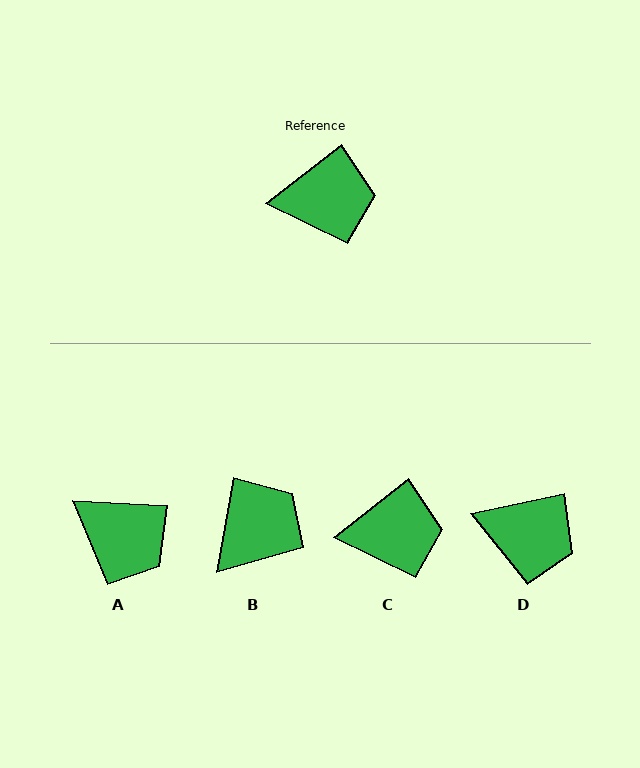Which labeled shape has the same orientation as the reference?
C.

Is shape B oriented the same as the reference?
No, it is off by about 42 degrees.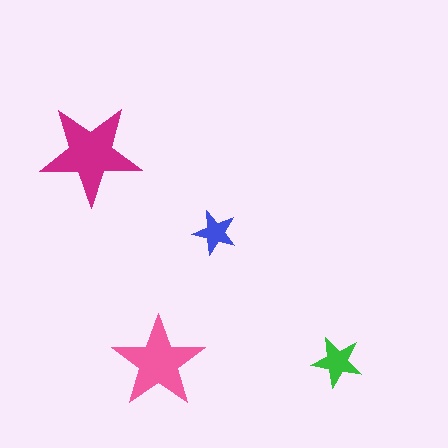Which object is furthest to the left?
The magenta star is leftmost.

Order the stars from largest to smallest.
the magenta one, the pink one, the green one, the blue one.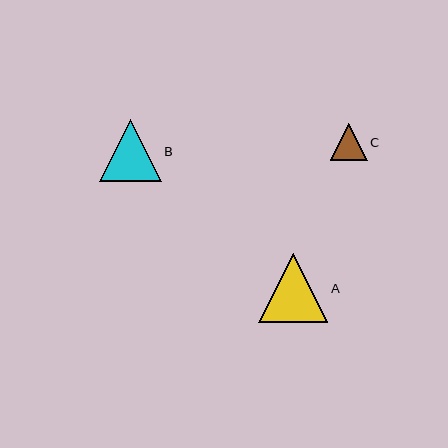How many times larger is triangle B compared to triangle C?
Triangle B is approximately 1.7 times the size of triangle C.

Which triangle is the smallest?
Triangle C is the smallest with a size of approximately 37 pixels.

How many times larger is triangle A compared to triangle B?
Triangle A is approximately 1.1 times the size of triangle B.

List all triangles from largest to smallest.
From largest to smallest: A, B, C.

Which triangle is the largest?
Triangle A is the largest with a size of approximately 70 pixels.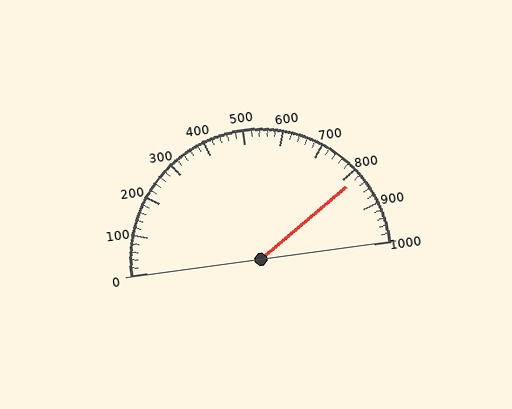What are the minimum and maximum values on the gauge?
The gauge ranges from 0 to 1000.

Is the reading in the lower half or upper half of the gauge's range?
The reading is in the upper half of the range (0 to 1000).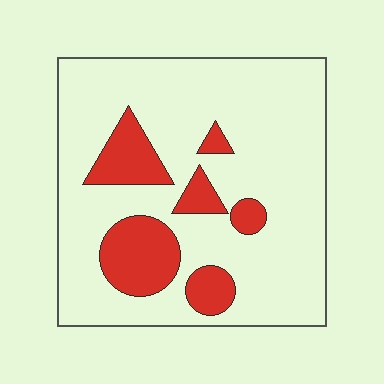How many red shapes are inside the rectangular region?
6.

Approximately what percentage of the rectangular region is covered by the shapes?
Approximately 20%.